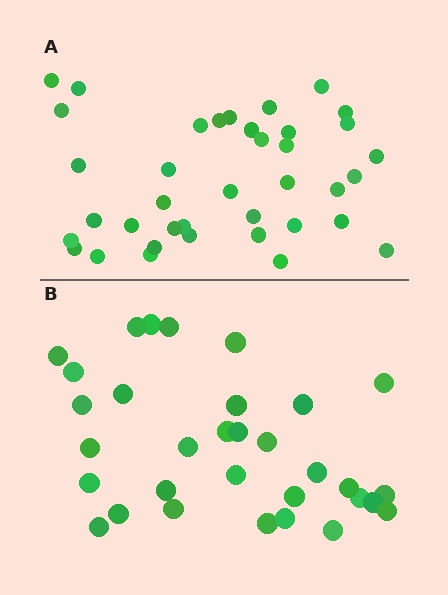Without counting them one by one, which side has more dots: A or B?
Region A (the top region) has more dots.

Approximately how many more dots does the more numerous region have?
Region A has about 6 more dots than region B.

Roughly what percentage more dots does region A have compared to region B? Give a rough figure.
About 20% more.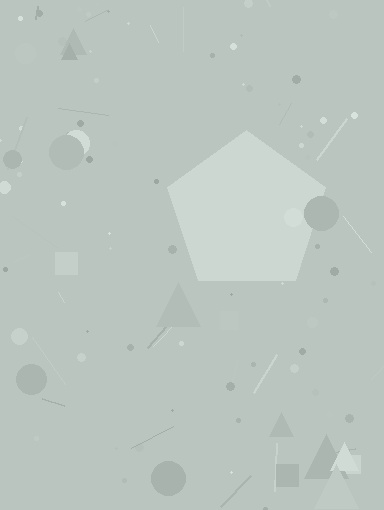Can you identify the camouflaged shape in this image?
The camouflaged shape is a pentagon.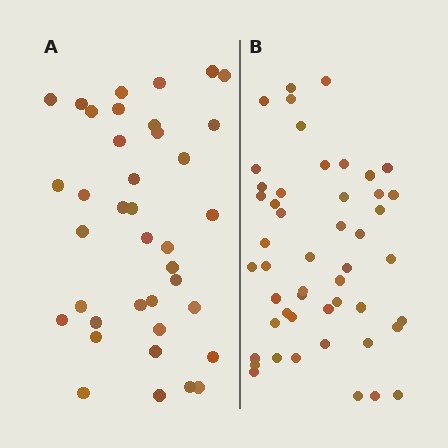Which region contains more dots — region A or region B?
Region B (the right region) has more dots.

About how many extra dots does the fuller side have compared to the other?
Region B has roughly 12 or so more dots than region A.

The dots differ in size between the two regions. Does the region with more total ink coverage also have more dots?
No. Region A has more total ink coverage because its dots are larger, but region B actually contains more individual dots. Total area can be misleading — the number of items is what matters here.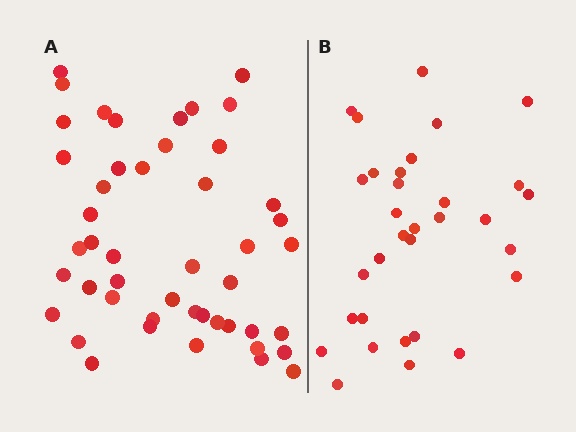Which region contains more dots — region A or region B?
Region A (the left region) has more dots.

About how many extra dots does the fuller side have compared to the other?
Region A has approximately 15 more dots than region B.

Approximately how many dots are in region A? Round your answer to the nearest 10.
About 50 dots. (The exact count is 47, which rounds to 50.)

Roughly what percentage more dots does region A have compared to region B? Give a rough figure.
About 45% more.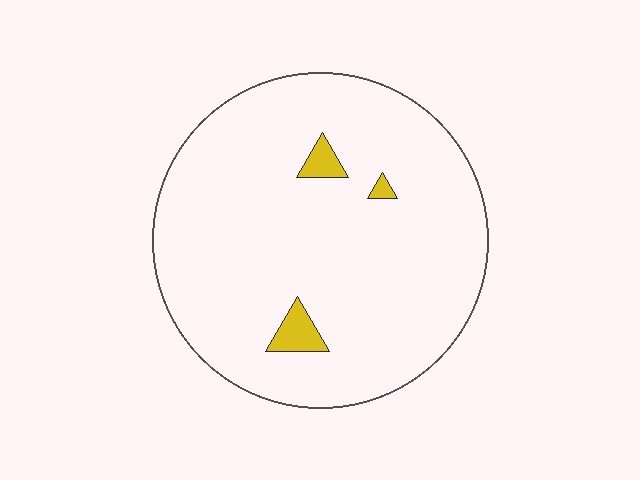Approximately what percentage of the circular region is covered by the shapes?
Approximately 5%.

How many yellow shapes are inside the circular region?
3.